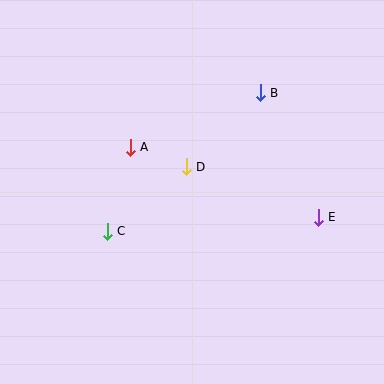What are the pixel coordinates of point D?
Point D is at (186, 167).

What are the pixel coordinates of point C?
Point C is at (107, 231).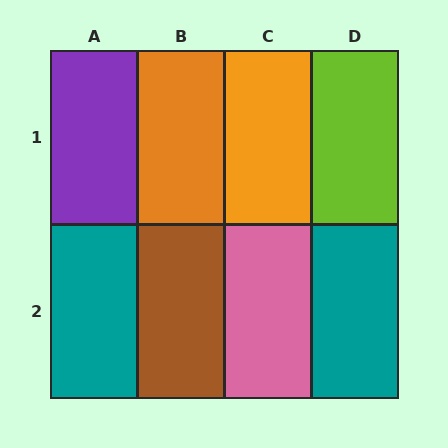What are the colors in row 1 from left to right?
Purple, orange, orange, lime.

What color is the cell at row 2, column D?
Teal.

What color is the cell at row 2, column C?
Pink.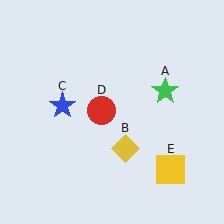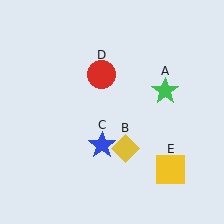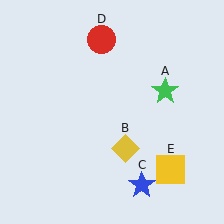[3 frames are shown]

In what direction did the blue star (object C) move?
The blue star (object C) moved down and to the right.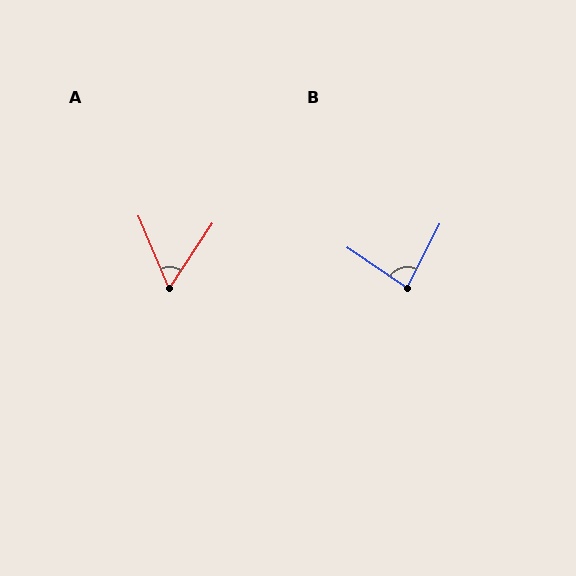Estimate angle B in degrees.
Approximately 83 degrees.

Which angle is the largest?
B, at approximately 83 degrees.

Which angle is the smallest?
A, at approximately 56 degrees.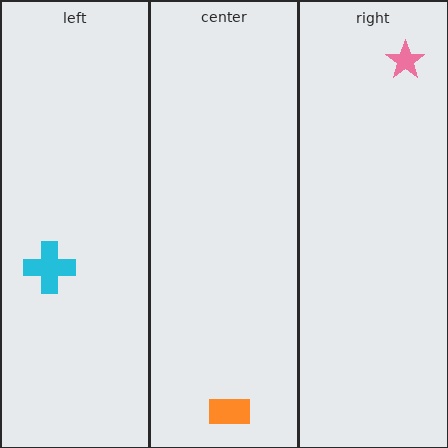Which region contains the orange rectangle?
The center region.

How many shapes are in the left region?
1.